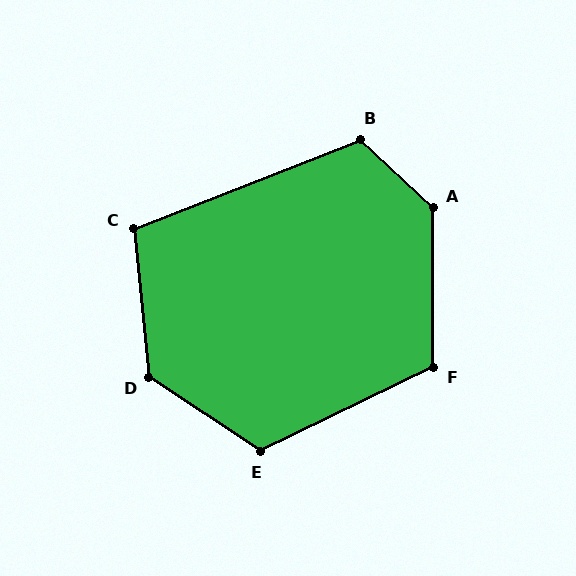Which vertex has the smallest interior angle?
C, at approximately 106 degrees.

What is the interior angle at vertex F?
Approximately 116 degrees (obtuse).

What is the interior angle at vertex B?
Approximately 115 degrees (obtuse).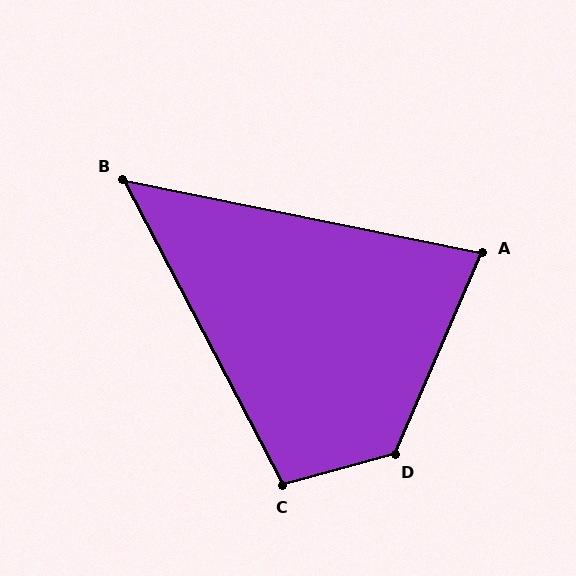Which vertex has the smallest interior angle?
B, at approximately 51 degrees.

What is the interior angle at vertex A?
Approximately 78 degrees (acute).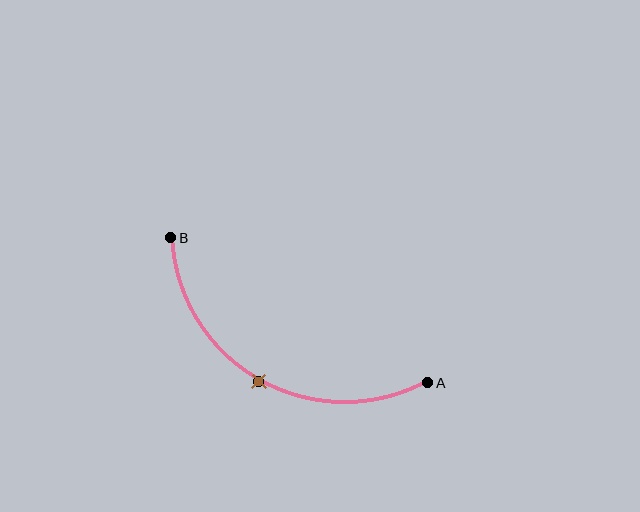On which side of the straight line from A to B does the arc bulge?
The arc bulges below the straight line connecting A and B.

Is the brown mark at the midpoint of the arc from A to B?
Yes. The brown mark lies on the arc at equal arc-length from both A and B — it is the arc midpoint.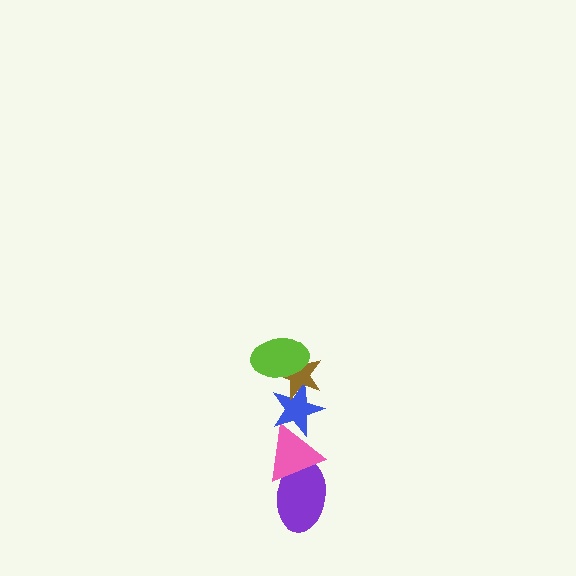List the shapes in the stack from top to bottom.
From top to bottom: the lime ellipse, the brown star, the blue star, the pink triangle, the purple ellipse.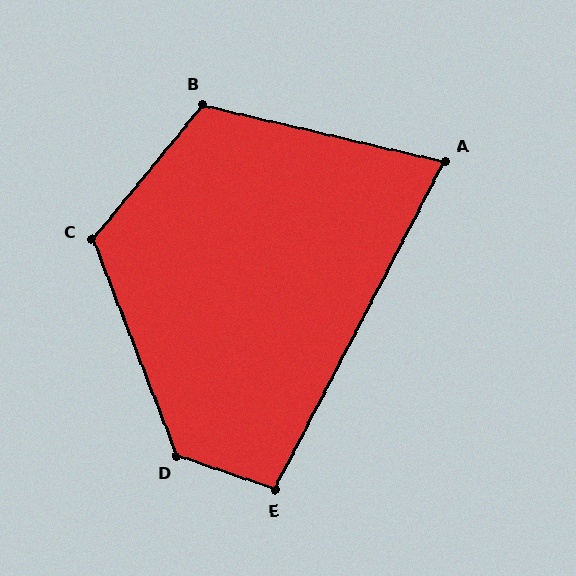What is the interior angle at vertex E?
Approximately 99 degrees (obtuse).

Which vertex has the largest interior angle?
D, at approximately 130 degrees.